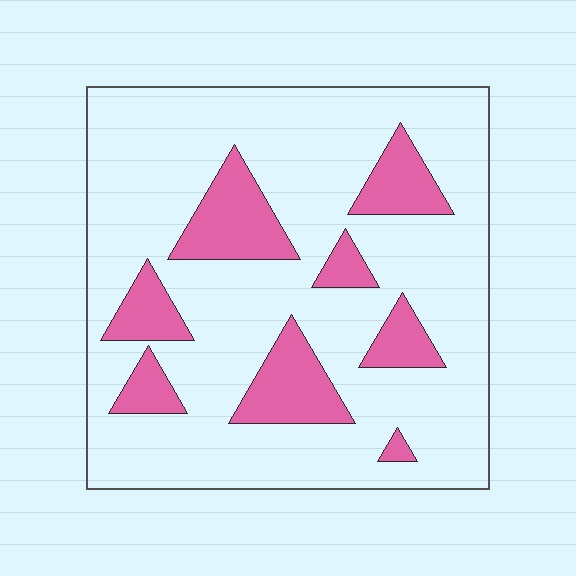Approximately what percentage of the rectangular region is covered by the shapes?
Approximately 20%.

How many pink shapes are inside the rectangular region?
8.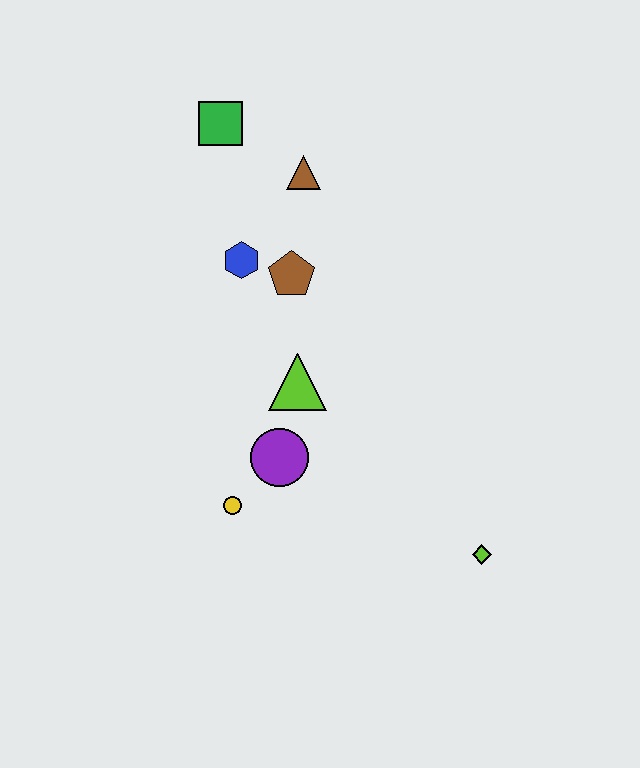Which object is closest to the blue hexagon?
The brown pentagon is closest to the blue hexagon.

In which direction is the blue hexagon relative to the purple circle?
The blue hexagon is above the purple circle.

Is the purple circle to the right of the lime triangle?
No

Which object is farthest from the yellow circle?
The green square is farthest from the yellow circle.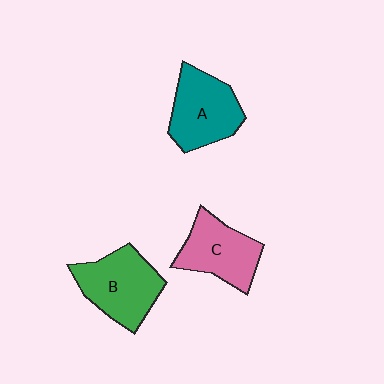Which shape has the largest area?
Shape B (green).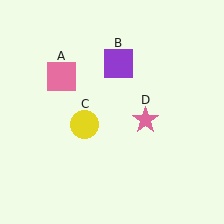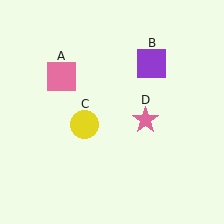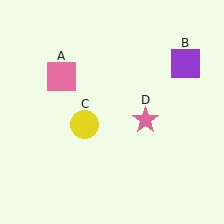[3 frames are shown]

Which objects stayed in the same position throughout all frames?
Pink square (object A) and yellow circle (object C) and pink star (object D) remained stationary.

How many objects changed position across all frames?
1 object changed position: purple square (object B).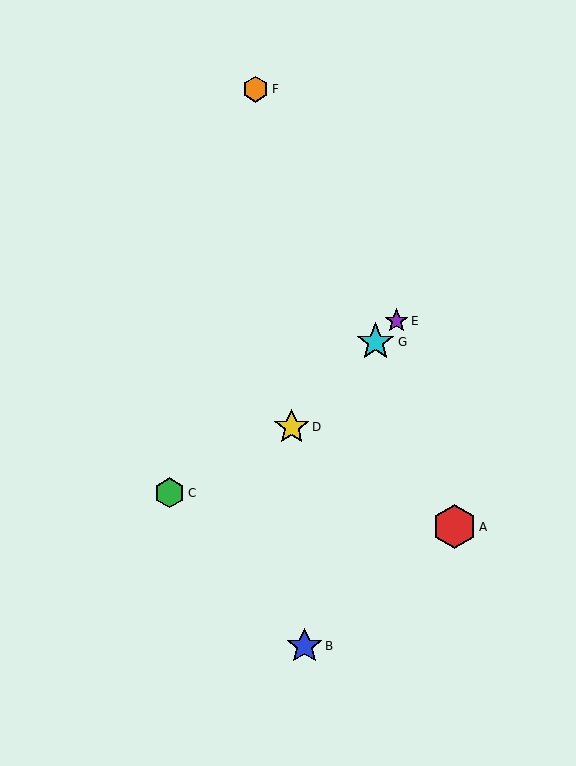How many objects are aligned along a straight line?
3 objects (D, E, G) are aligned along a straight line.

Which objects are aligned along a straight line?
Objects D, E, G are aligned along a straight line.